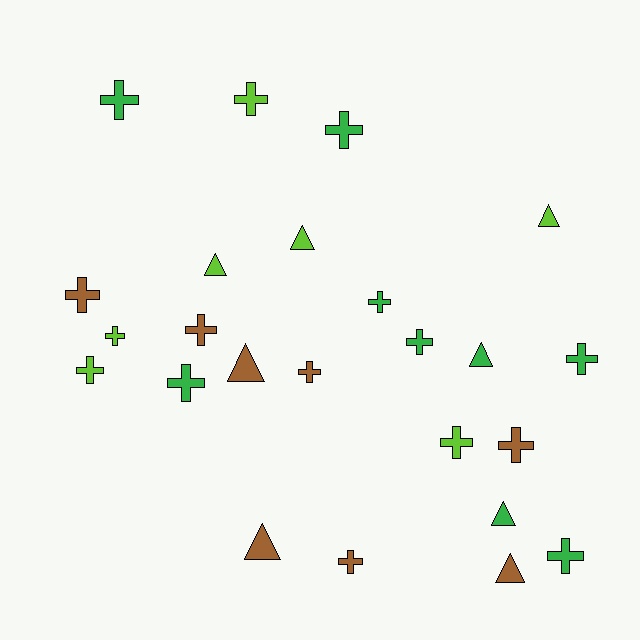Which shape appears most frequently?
Cross, with 16 objects.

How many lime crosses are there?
There are 4 lime crosses.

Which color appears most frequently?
Green, with 9 objects.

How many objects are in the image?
There are 24 objects.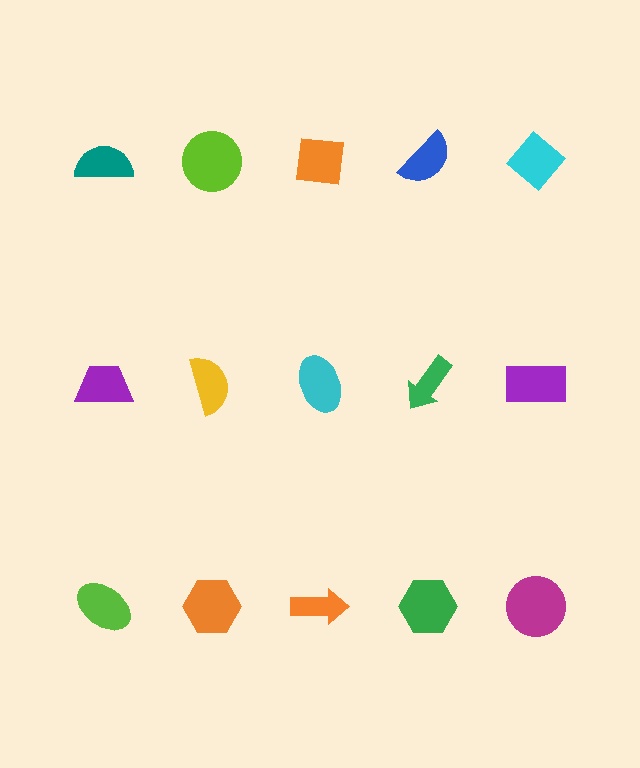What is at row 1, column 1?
A teal semicircle.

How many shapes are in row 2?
5 shapes.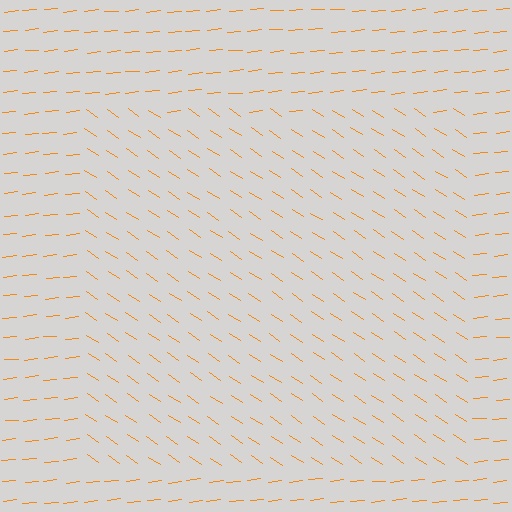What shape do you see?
I see a rectangle.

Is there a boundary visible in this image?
Yes, there is a texture boundary formed by a change in line orientation.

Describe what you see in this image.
The image is filled with small orange line segments. A rectangle region in the image has lines oriented differently from the surrounding lines, creating a visible texture boundary.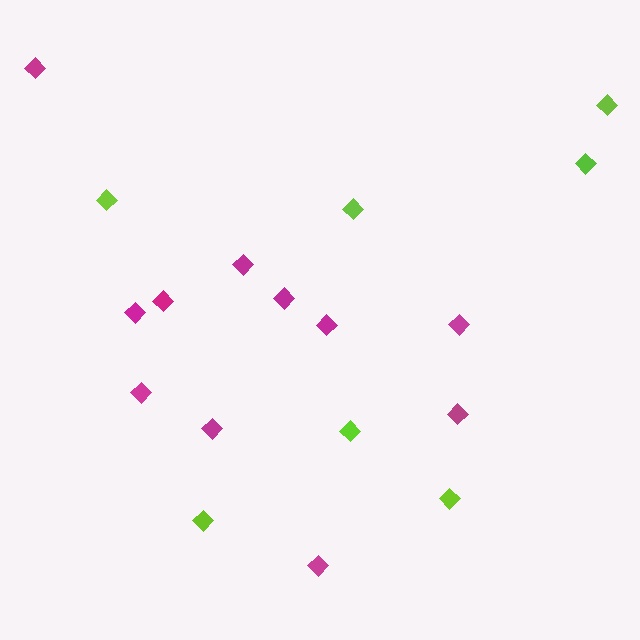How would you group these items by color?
There are 2 groups: one group of lime diamonds (7) and one group of magenta diamonds (11).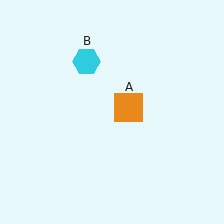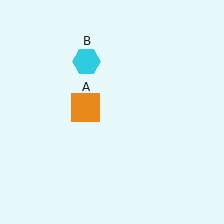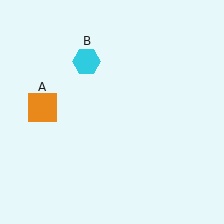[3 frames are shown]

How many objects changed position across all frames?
1 object changed position: orange square (object A).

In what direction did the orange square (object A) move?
The orange square (object A) moved left.